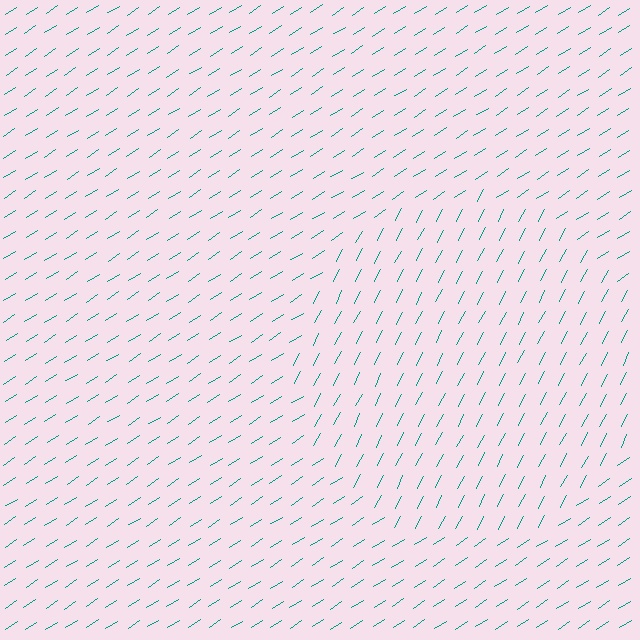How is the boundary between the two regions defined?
The boundary is defined purely by a change in line orientation (approximately 30 degrees difference). All lines are the same color and thickness.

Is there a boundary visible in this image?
Yes, there is a texture boundary formed by a change in line orientation.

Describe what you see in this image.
The image is filled with small teal line segments. A circle region in the image has lines oriented differently from the surrounding lines, creating a visible texture boundary.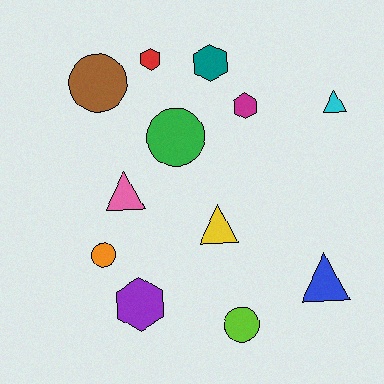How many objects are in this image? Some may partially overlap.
There are 12 objects.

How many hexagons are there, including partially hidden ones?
There are 4 hexagons.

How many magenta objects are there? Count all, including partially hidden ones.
There is 1 magenta object.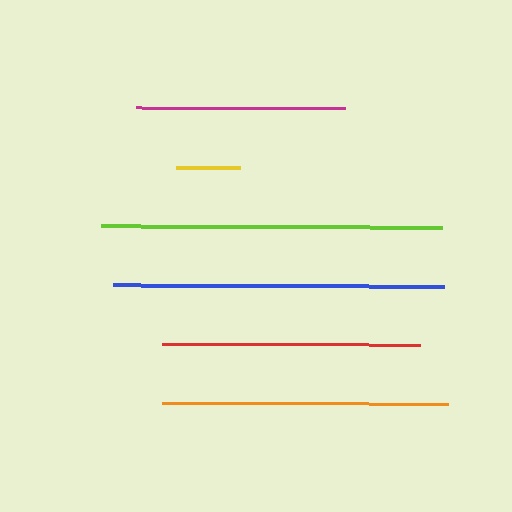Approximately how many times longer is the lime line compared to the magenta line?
The lime line is approximately 1.6 times the length of the magenta line.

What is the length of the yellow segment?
The yellow segment is approximately 64 pixels long.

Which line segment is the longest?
The lime line is the longest at approximately 341 pixels.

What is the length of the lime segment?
The lime segment is approximately 341 pixels long.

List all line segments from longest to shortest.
From longest to shortest: lime, blue, orange, red, magenta, yellow.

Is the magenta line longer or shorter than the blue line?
The blue line is longer than the magenta line.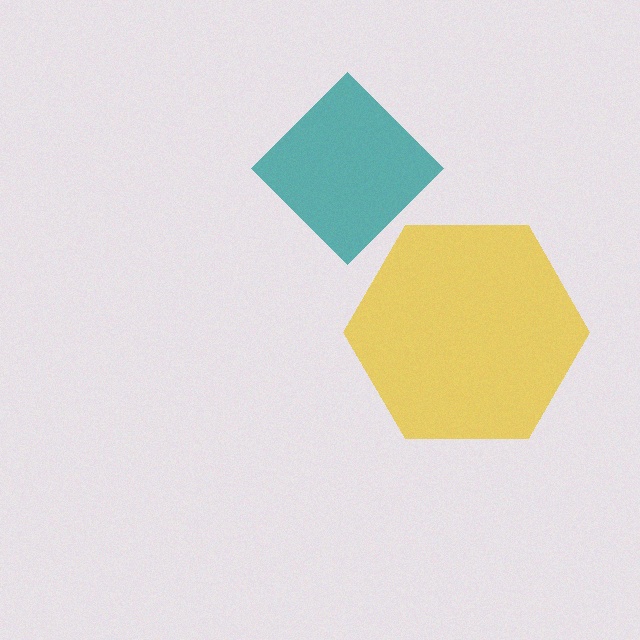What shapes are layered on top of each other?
The layered shapes are: a teal diamond, a yellow hexagon.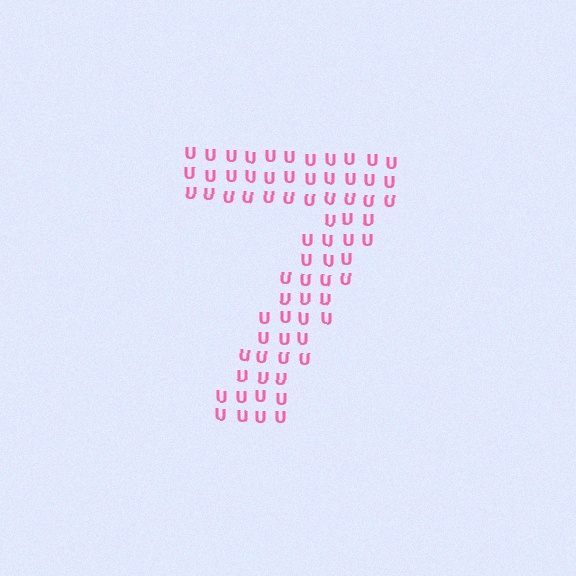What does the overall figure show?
The overall figure shows the digit 7.